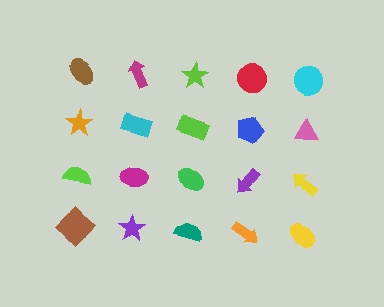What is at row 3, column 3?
A green ellipse.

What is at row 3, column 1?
A lime semicircle.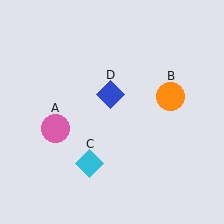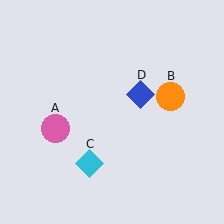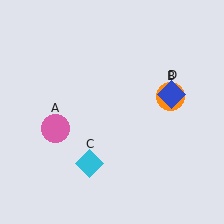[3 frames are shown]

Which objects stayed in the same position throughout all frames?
Pink circle (object A) and orange circle (object B) and cyan diamond (object C) remained stationary.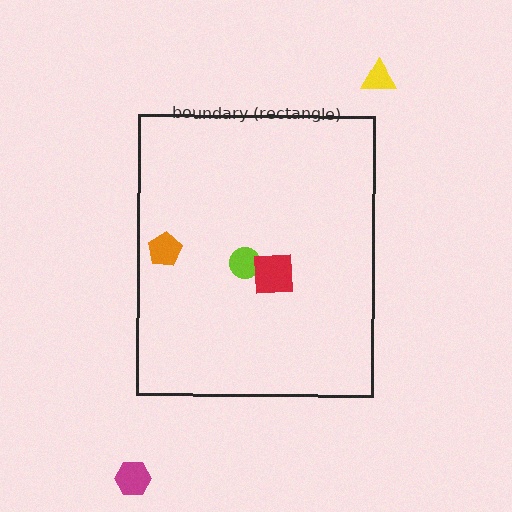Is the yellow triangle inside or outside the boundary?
Outside.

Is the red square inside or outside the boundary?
Inside.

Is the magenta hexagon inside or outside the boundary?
Outside.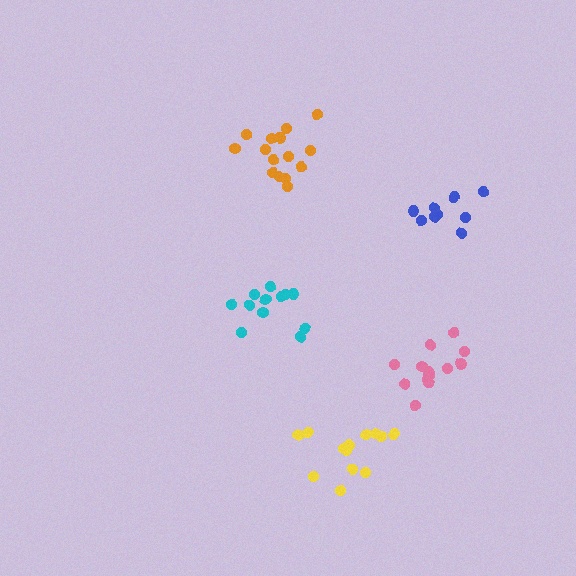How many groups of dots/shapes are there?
There are 5 groups.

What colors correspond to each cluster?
The clusters are colored: pink, yellow, blue, orange, cyan.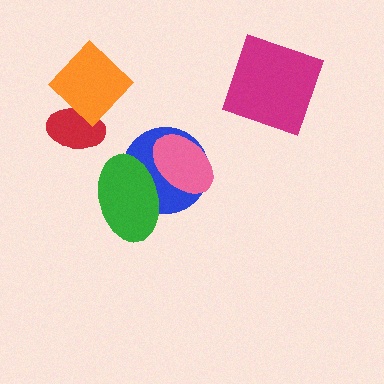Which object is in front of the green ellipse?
The pink ellipse is in front of the green ellipse.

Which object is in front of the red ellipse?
The orange diamond is in front of the red ellipse.